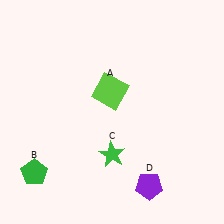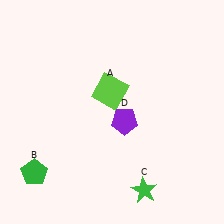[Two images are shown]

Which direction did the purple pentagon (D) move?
The purple pentagon (D) moved up.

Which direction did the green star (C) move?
The green star (C) moved down.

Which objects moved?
The objects that moved are: the green star (C), the purple pentagon (D).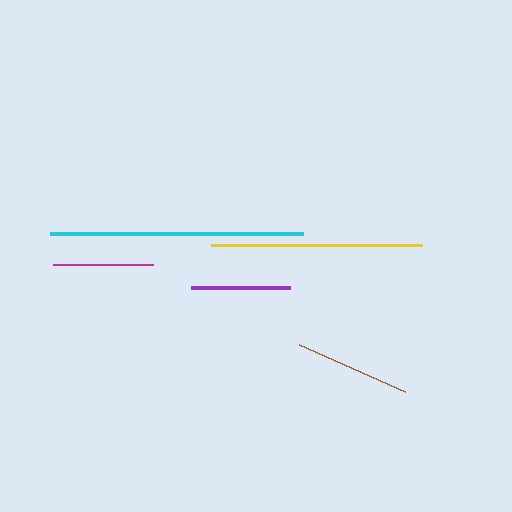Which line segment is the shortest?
The purple line is the shortest at approximately 99 pixels.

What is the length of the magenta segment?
The magenta segment is approximately 101 pixels long.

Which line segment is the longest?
The cyan line is the longest at approximately 253 pixels.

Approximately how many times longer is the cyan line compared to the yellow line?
The cyan line is approximately 1.2 times the length of the yellow line.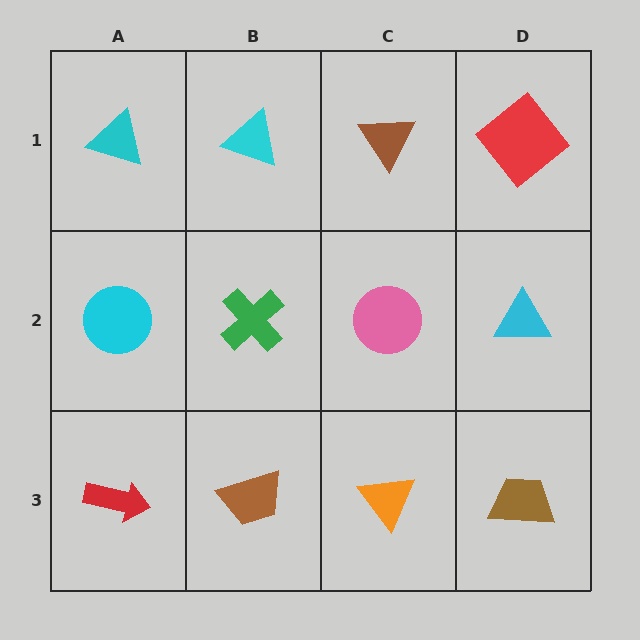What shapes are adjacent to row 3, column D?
A cyan triangle (row 2, column D), an orange triangle (row 3, column C).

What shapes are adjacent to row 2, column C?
A brown triangle (row 1, column C), an orange triangle (row 3, column C), a green cross (row 2, column B), a cyan triangle (row 2, column D).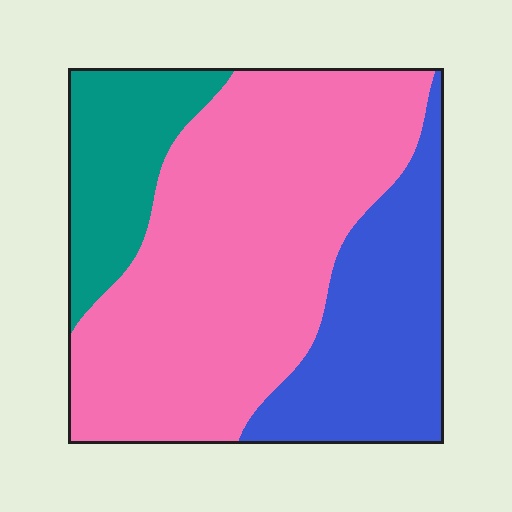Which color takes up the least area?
Teal, at roughly 15%.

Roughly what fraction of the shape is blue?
Blue covers roughly 25% of the shape.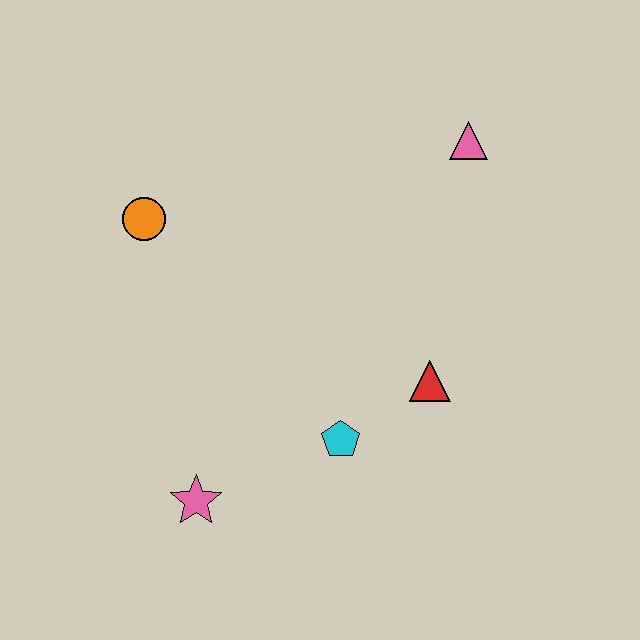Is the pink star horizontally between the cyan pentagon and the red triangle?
No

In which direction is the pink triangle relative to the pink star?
The pink triangle is above the pink star.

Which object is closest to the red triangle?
The cyan pentagon is closest to the red triangle.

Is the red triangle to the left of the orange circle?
No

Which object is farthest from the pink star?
The pink triangle is farthest from the pink star.